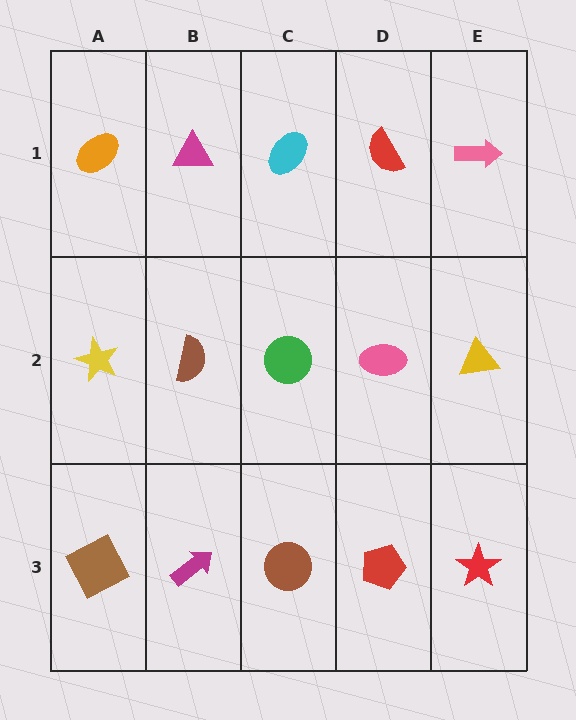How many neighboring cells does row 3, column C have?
3.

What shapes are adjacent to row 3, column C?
A green circle (row 2, column C), a magenta arrow (row 3, column B), a red pentagon (row 3, column D).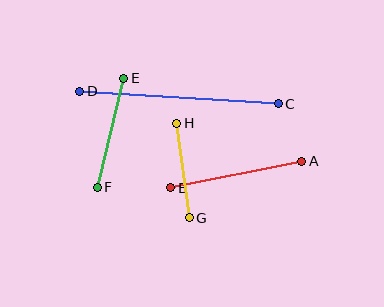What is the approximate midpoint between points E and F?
The midpoint is at approximately (111, 133) pixels.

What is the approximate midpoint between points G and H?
The midpoint is at approximately (183, 171) pixels.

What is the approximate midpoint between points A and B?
The midpoint is at approximately (236, 174) pixels.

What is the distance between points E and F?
The distance is approximately 112 pixels.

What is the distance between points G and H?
The distance is approximately 95 pixels.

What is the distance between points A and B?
The distance is approximately 134 pixels.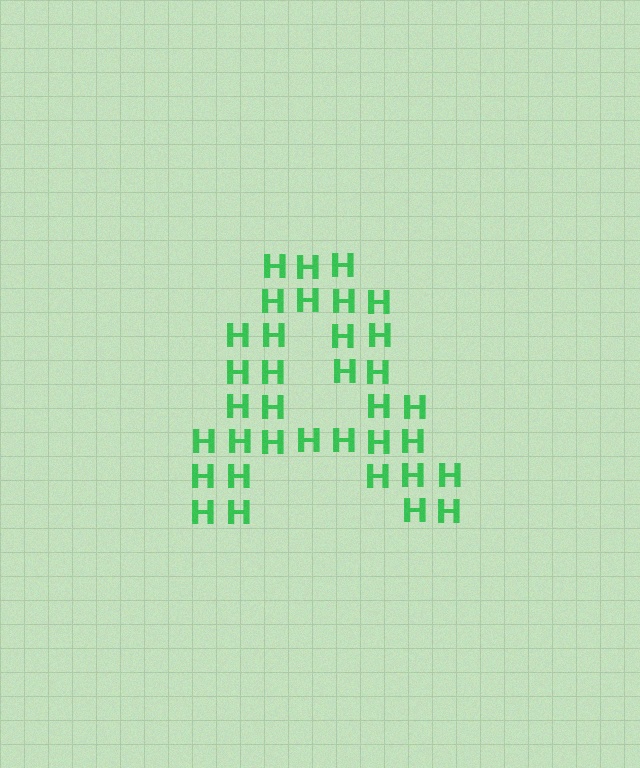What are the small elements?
The small elements are letter H's.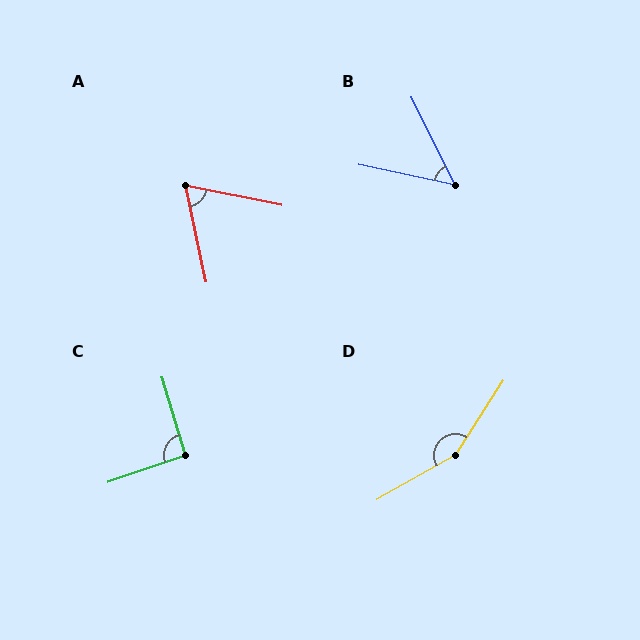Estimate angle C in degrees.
Approximately 92 degrees.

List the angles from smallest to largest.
B (52°), A (67°), C (92°), D (152°).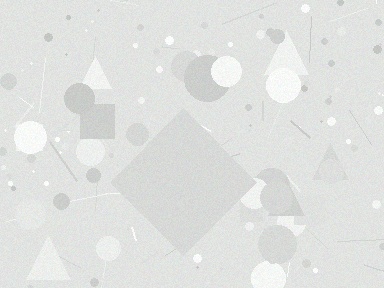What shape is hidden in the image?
A diamond is hidden in the image.